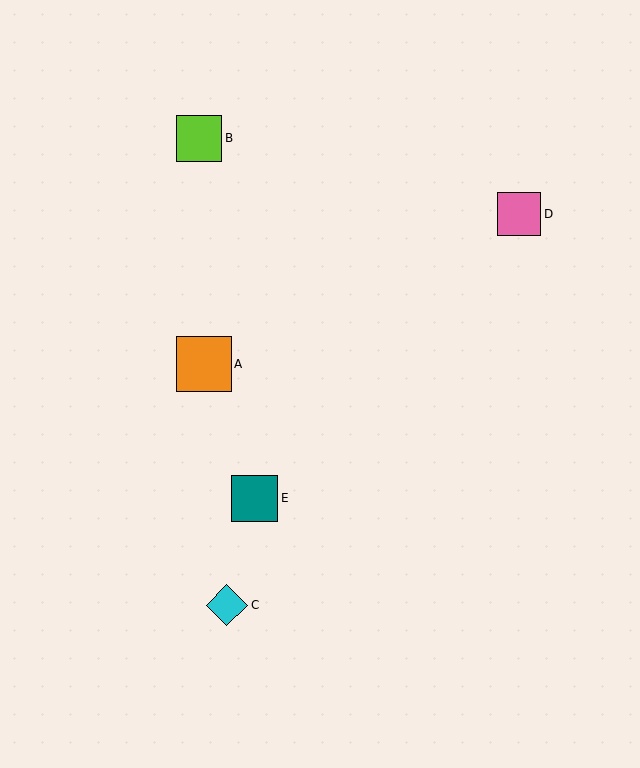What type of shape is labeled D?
Shape D is a pink square.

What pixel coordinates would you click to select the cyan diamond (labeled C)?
Click at (227, 605) to select the cyan diamond C.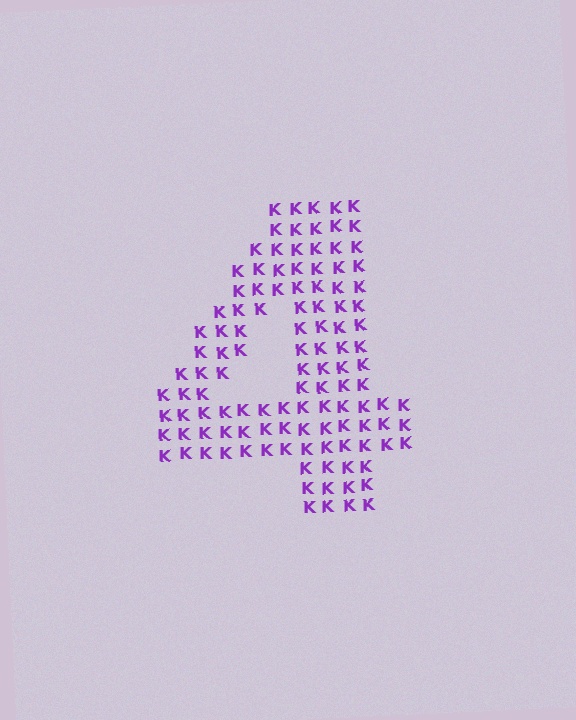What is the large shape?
The large shape is the digit 4.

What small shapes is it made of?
It is made of small letter K's.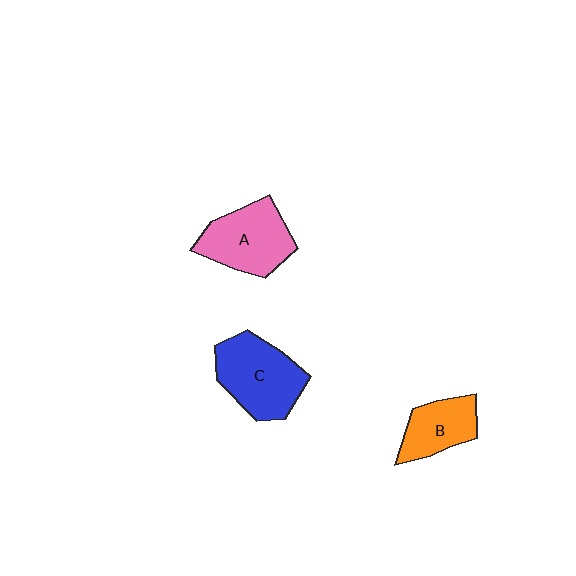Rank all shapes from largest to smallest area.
From largest to smallest: C (blue), A (pink), B (orange).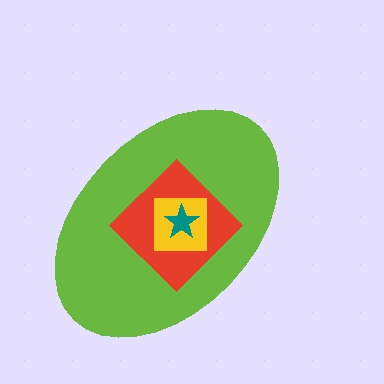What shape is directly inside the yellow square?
The teal star.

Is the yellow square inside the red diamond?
Yes.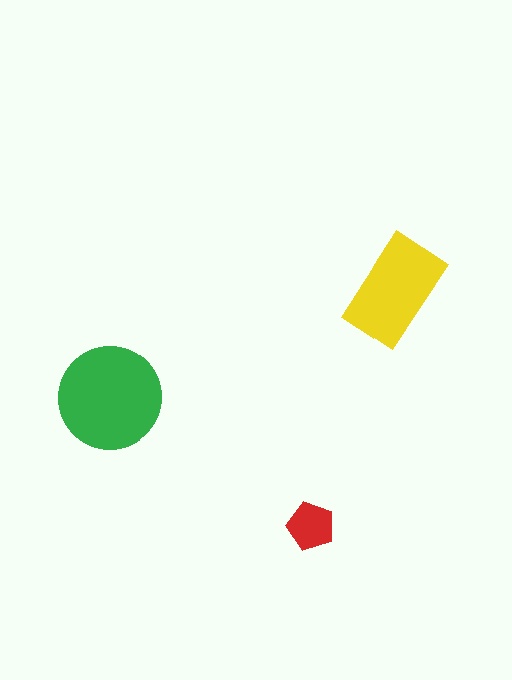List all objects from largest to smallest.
The green circle, the yellow rectangle, the red pentagon.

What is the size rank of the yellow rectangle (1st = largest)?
2nd.